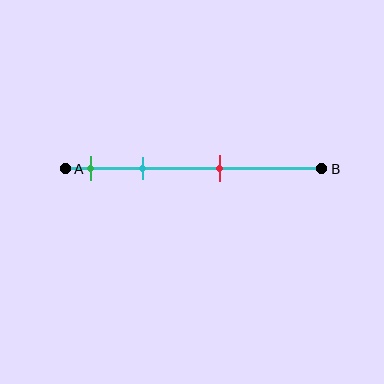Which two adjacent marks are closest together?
The green and cyan marks are the closest adjacent pair.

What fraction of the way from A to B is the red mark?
The red mark is approximately 60% (0.6) of the way from A to B.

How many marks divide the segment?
There are 3 marks dividing the segment.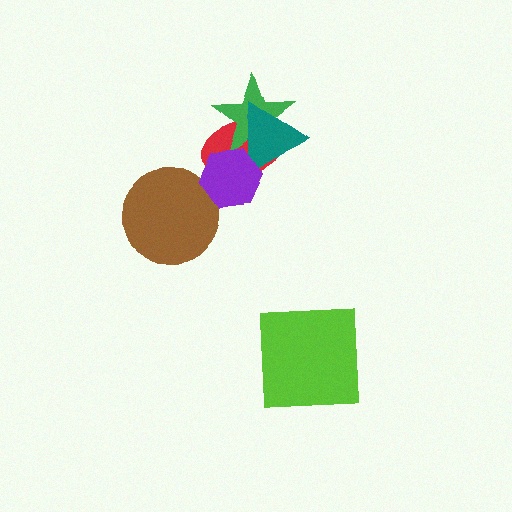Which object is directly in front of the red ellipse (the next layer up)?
The green star is directly in front of the red ellipse.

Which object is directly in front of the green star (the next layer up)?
The teal triangle is directly in front of the green star.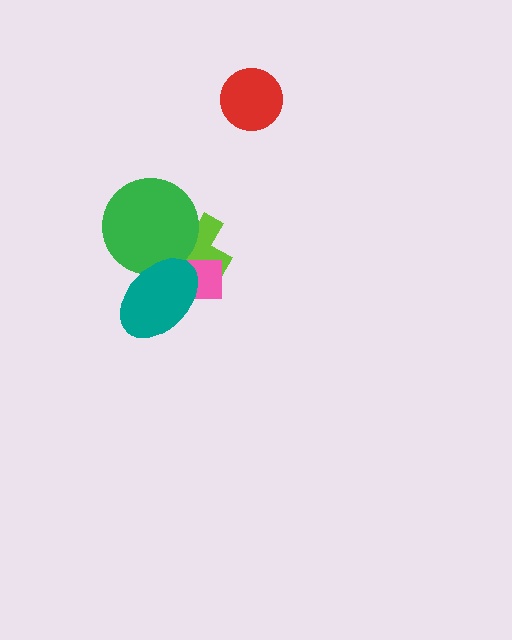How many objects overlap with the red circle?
0 objects overlap with the red circle.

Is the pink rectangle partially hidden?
Yes, it is partially covered by another shape.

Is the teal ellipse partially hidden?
No, no other shape covers it.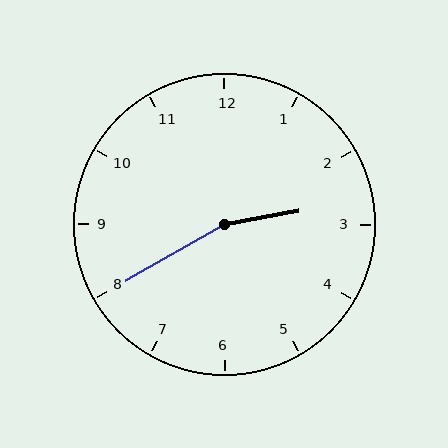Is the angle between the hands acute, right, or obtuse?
It is obtuse.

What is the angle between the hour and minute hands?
Approximately 160 degrees.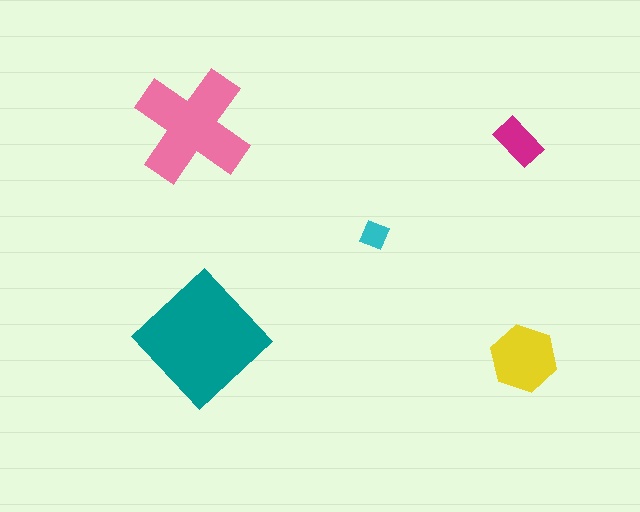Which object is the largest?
The teal diamond.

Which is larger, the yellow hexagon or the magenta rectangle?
The yellow hexagon.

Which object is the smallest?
The cyan diamond.